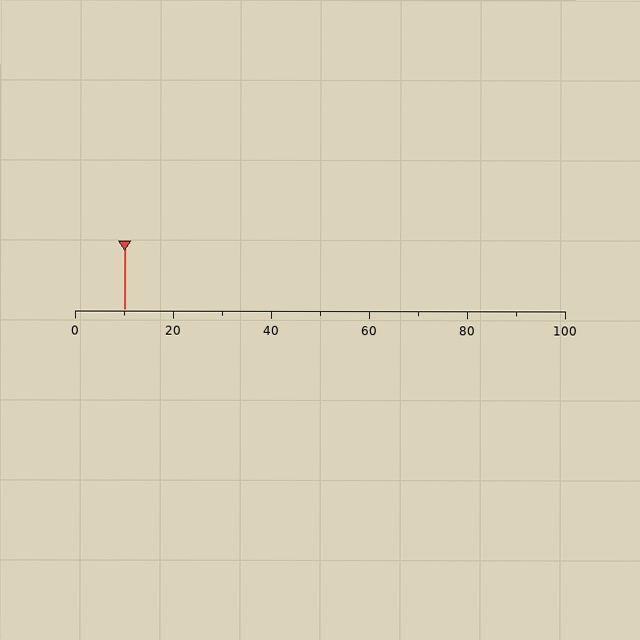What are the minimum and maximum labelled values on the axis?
The axis runs from 0 to 100.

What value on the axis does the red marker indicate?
The marker indicates approximately 10.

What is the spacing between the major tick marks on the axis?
The major ticks are spaced 20 apart.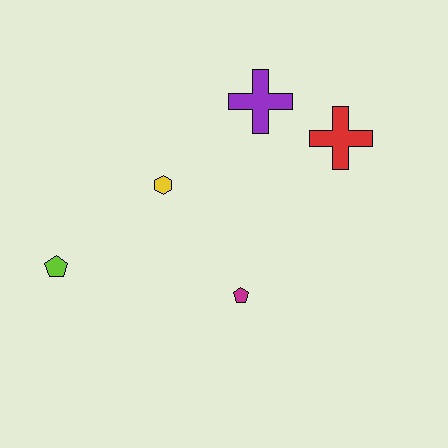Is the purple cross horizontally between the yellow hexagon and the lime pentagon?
No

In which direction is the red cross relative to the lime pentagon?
The red cross is to the right of the lime pentagon.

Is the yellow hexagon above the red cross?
No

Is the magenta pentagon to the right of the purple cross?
No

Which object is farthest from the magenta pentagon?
The purple cross is farthest from the magenta pentagon.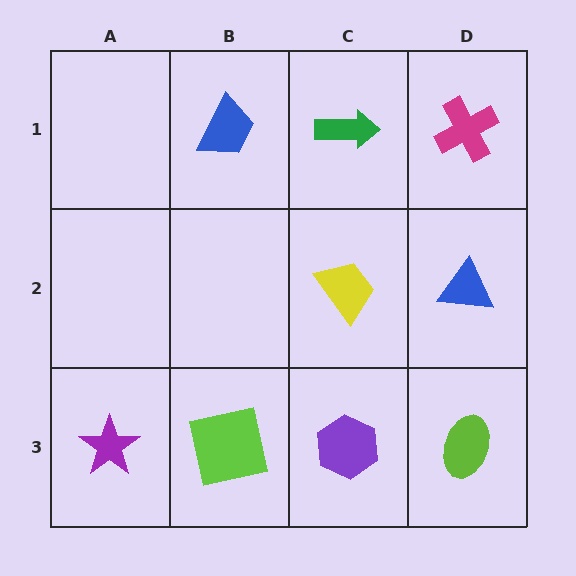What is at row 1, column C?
A green arrow.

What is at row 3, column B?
A lime square.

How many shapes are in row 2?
2 shapes.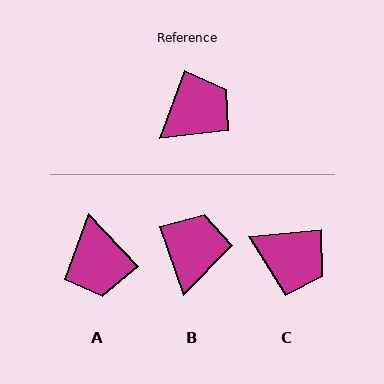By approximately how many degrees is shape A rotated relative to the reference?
Approximately 116 degrees clockwise.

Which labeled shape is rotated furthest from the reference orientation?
A, about 116 degrees away.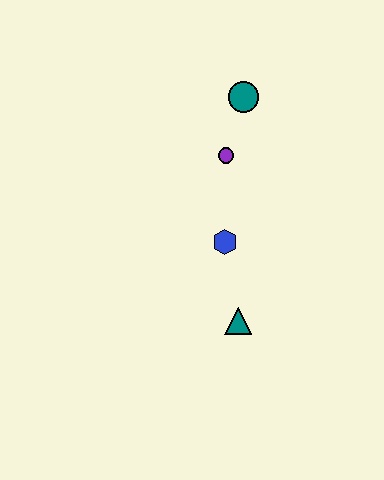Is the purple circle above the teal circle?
No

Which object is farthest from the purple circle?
The teal triangle is farthest from the purple circle.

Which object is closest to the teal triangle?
The blue hexagon is closest to the teal triangle.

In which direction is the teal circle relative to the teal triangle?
The teal circle is above the teal triangle.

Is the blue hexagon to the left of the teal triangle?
Yes